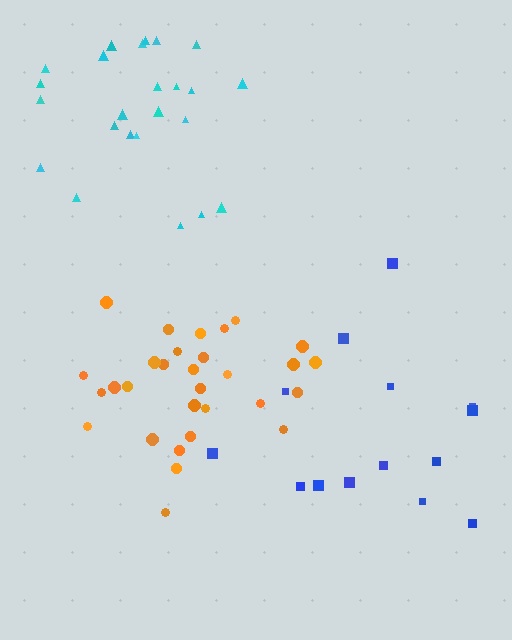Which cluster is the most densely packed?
Orange.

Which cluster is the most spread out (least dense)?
Blue.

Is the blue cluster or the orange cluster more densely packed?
Orange.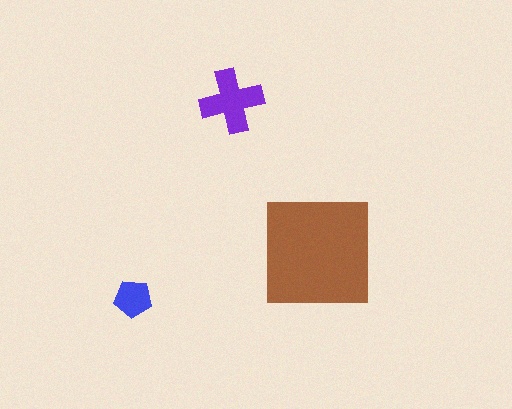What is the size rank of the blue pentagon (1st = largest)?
3rd.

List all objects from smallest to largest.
The blue pentagon, the purple cross, the brown square.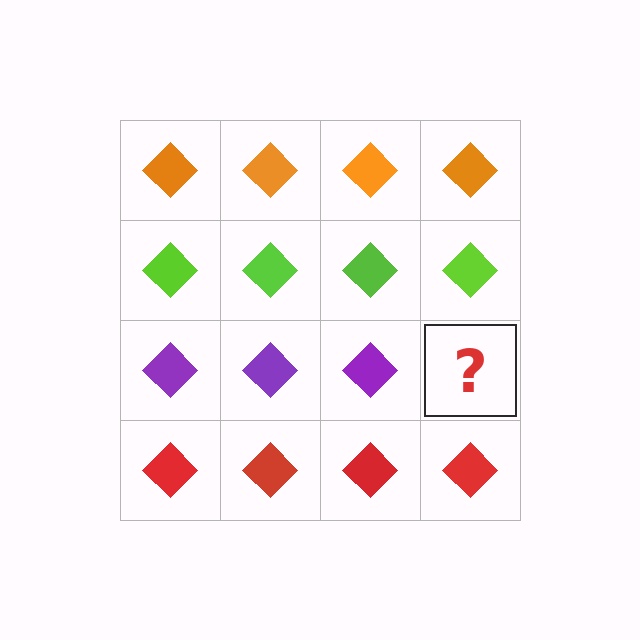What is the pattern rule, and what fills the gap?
The rule is that each row has a consistent color. The gap should be filled with a purple diamond.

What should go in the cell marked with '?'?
The missing cell should contain a purple diamond.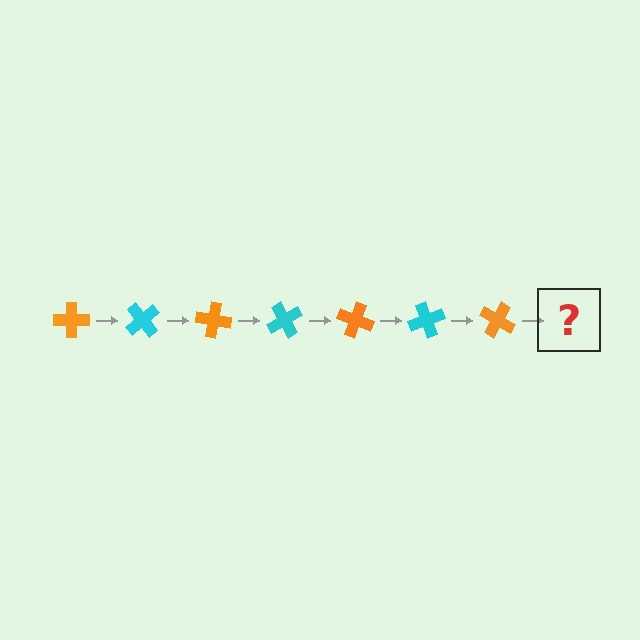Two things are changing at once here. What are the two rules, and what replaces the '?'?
The two rules are that it rotates 50 degrees each step and the color cycles through orange and cyan. The '?' should be a cyan cross, rotated 350 degrees from the start.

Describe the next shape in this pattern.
It should be a cyan cross, rotated 350 degrees from the start.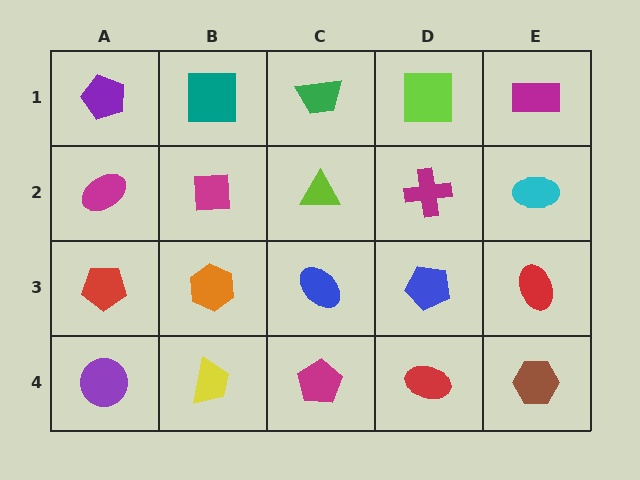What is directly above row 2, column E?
A magenta rectangle.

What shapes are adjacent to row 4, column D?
A blue pentagon (row 3, column D), a magenta pentagon (row 4, column C), a brown hexagon (row 4, column E).